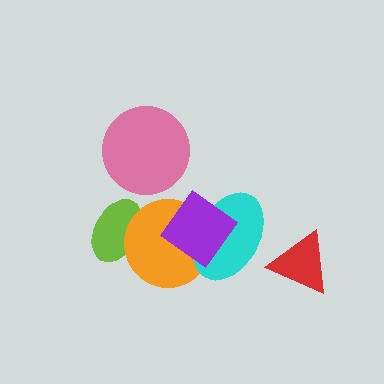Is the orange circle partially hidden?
Yes, it is partially covered by another shape.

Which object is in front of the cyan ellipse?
The purple diamond is in front of the cyan ellipse.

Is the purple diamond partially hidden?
No, no other shape covers it.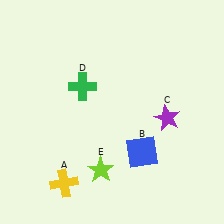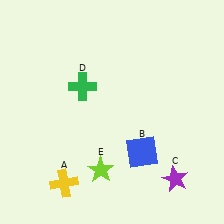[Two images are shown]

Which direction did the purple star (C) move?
The purple star (C) moved down.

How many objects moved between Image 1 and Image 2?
1 object moved between the two images.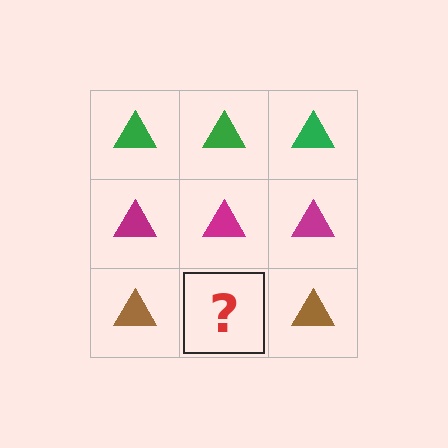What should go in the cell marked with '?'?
The missing cell should contain a brown triangle.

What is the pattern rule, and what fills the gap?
The rule is that each row has a consistent color. The gap should be filled with a brown triangle.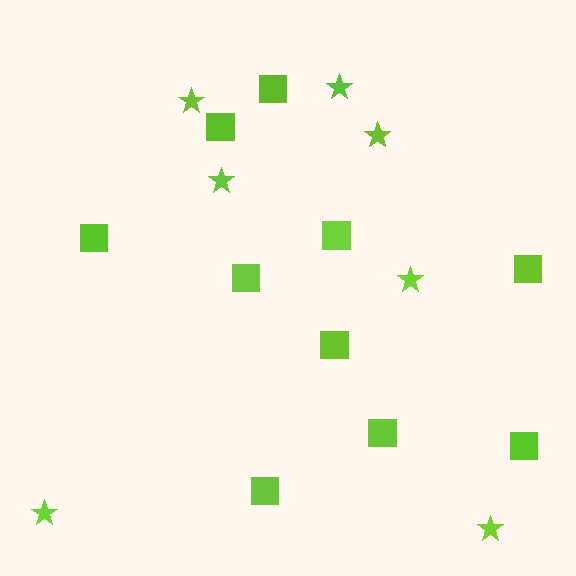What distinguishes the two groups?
There are 2 groups: one group of stars (7) and one group of squares (10).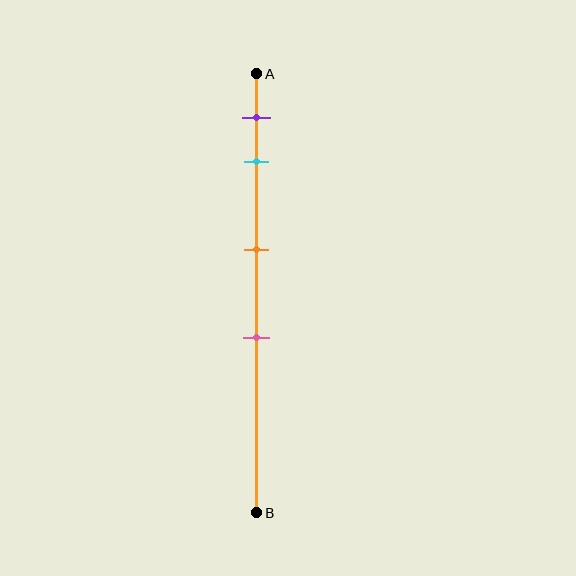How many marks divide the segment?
There are 4 marks dividing the segment.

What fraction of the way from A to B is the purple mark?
The purple mark is approximately 10% (0.1) of the way from A to B.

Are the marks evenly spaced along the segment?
No, the marks are not evenly spaced.